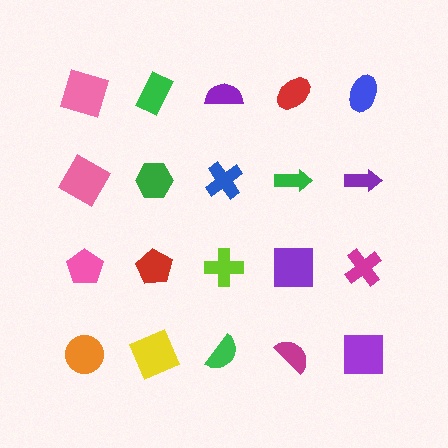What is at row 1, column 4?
A red ellipse.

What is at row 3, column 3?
A lime cross.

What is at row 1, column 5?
A blue ellipse.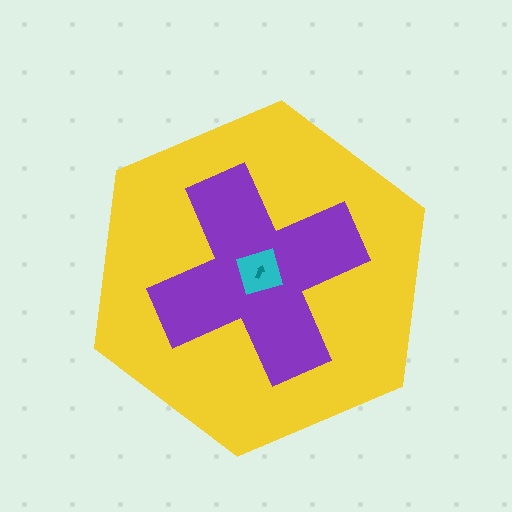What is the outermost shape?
The yellow hexagon.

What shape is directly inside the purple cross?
The cyan diamond.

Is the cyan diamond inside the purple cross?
Yes.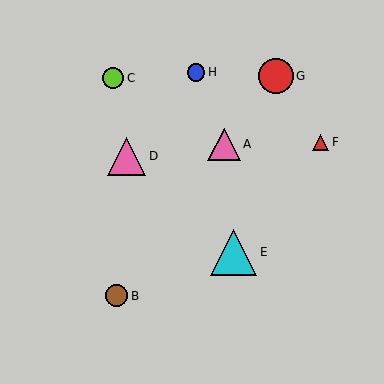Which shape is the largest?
The cyan triangle (labeled E) is the largest.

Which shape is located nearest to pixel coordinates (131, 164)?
The pink triangle (labeled D) at (127, 156) is nearest to that location.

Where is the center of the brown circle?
The center of the brown circle is at (117, 296).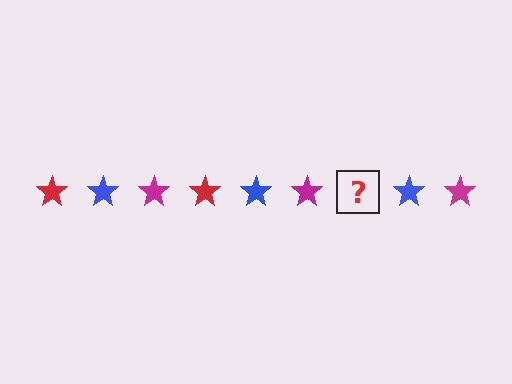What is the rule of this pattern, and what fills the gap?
The rule is that the pattern cycles through red, blue, magenta stars. The gap should be filled with a red star.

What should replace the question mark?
The question mark should be replaced with a red star.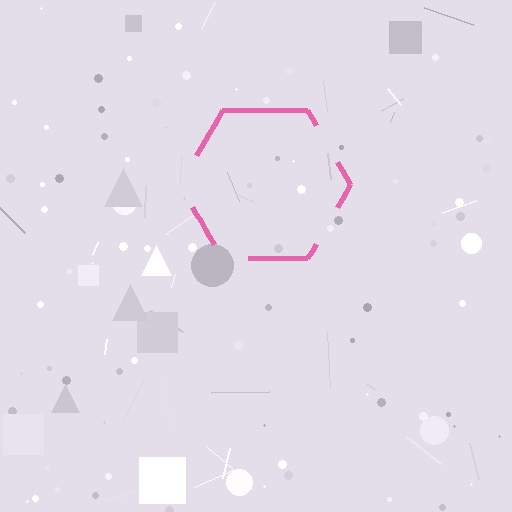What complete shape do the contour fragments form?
The contour fragments form a hexagon.